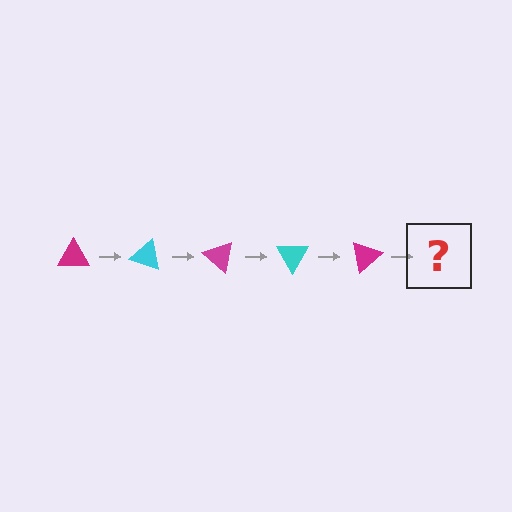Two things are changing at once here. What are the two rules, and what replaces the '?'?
The two rules are that it rotates 20 degrees each step and the color cycles through magenta and cyan. The '?' should be a cyan triangle, rotated 100 degrees from the start.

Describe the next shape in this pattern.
It should be a cyan triangle, rotated 100 degrees from the start.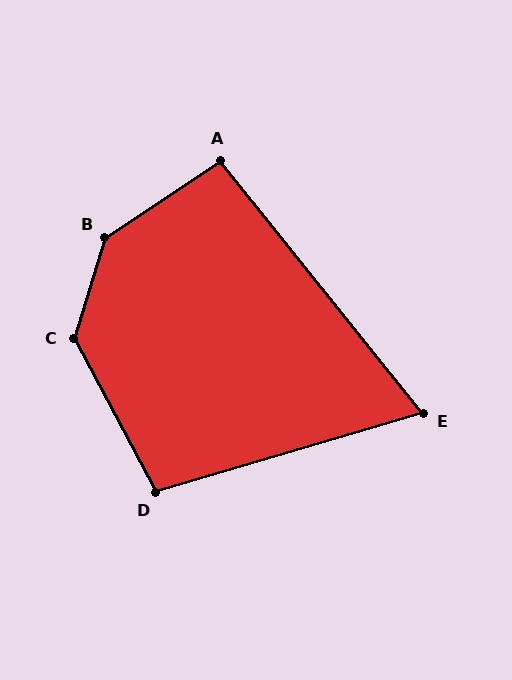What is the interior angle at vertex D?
Approximately 102 degrees (obtuse).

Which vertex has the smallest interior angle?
E, at approximately 68 degrees.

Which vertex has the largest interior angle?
B, at approximately 141 degrees.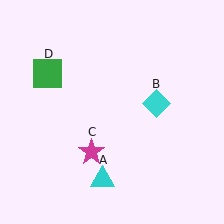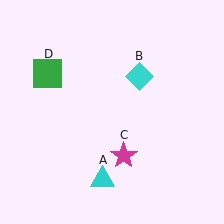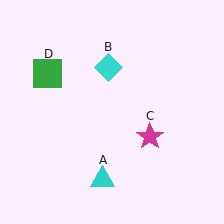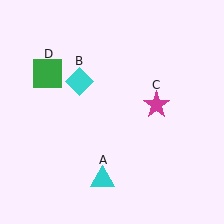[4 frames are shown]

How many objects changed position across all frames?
2 objects changed position: cyan diamond (object B), magenta star (object C).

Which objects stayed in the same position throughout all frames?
Cyan triangle (object A) and green square (object D) remained stationary.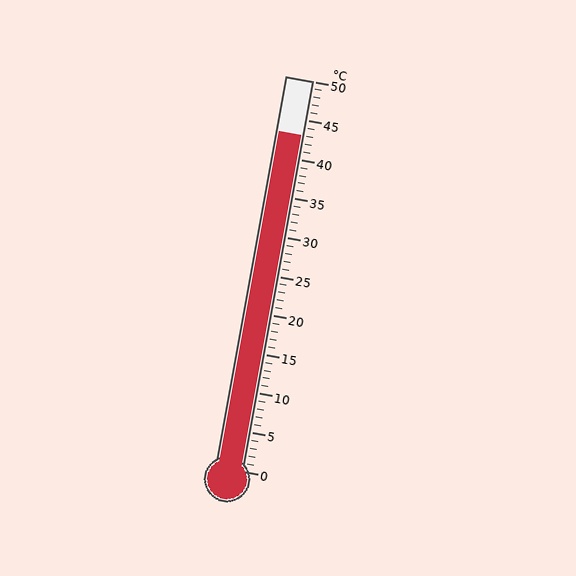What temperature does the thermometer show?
The thermometer shows approximately 43°C.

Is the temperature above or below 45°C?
The temperature is below 45°C.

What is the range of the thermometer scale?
The thermometer scale ranges from 0°C to 50°C.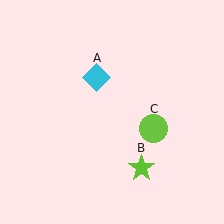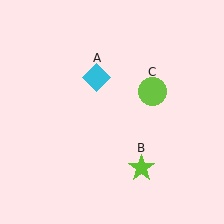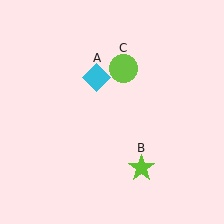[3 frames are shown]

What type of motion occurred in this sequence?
The lime circle (object C) rotated counterclockwise around the center of the scene.